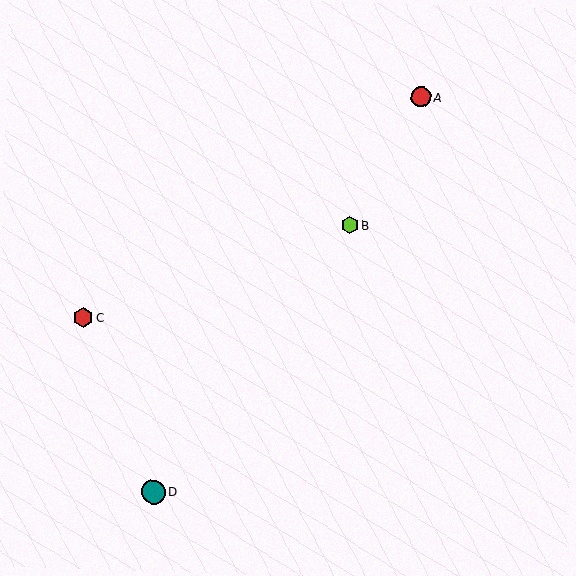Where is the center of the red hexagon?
The center of the red hexagon is at (83, 317).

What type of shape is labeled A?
Shape A is a red circle.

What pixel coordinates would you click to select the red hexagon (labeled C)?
Click at (83, 317) to select the red hexagon C.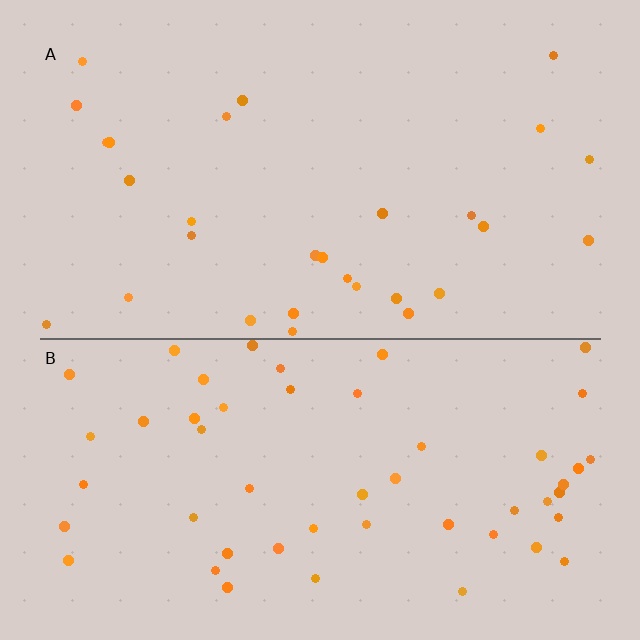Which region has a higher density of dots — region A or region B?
B (the bottom).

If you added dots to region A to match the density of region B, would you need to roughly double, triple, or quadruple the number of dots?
Approximately double.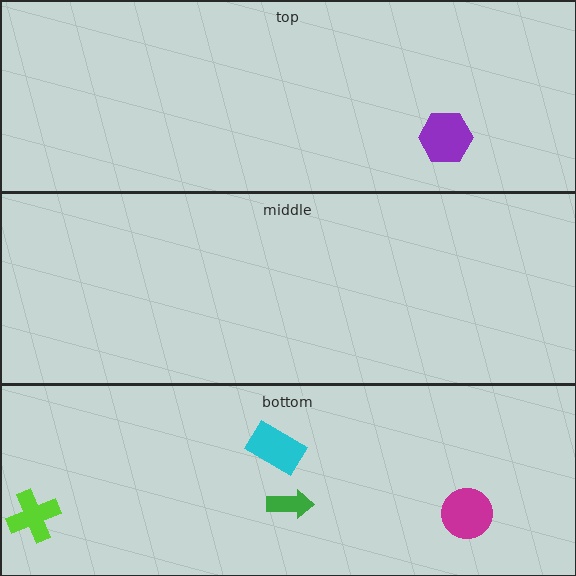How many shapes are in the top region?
1.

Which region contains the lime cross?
The bottom region.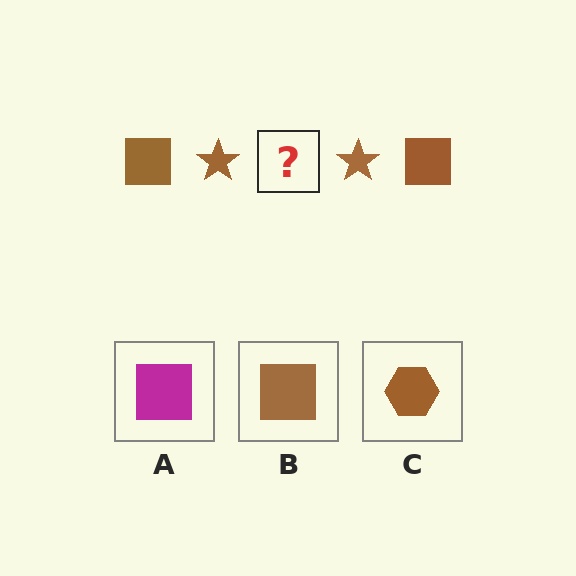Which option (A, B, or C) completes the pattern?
B.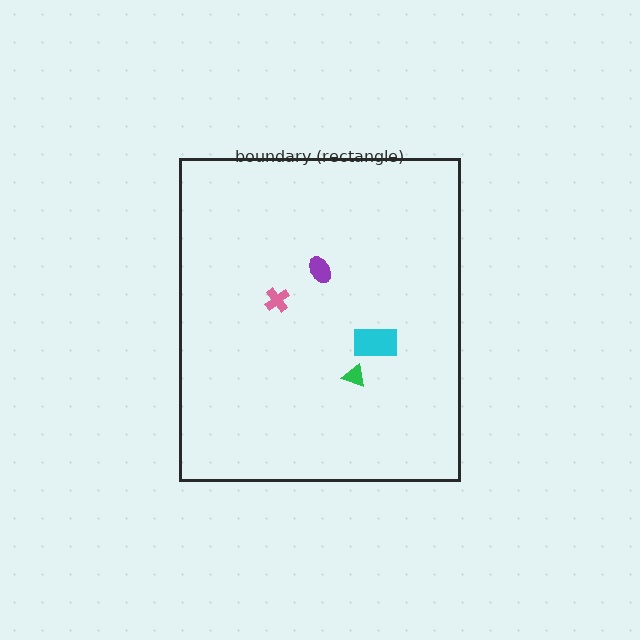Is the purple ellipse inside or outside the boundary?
Inside.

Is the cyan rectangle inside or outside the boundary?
Inside.